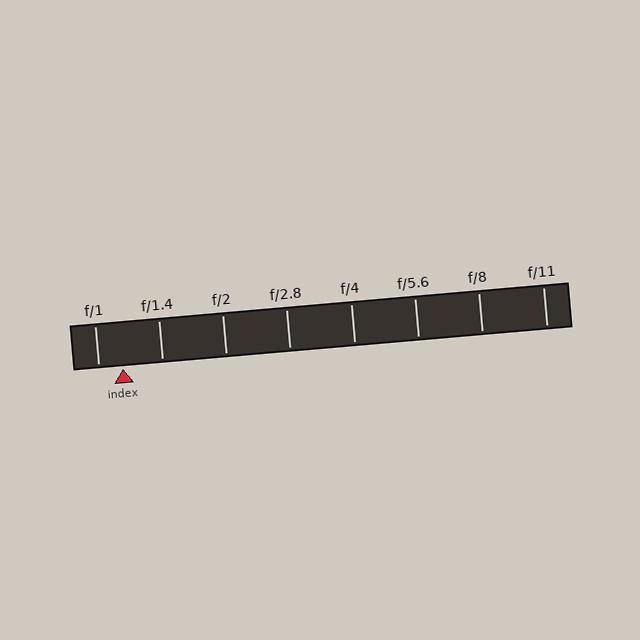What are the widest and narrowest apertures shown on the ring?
The widest aperture shown is f/1 and the narrowest is f/11.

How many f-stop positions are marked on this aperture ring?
There are 8 f-stop positions marked.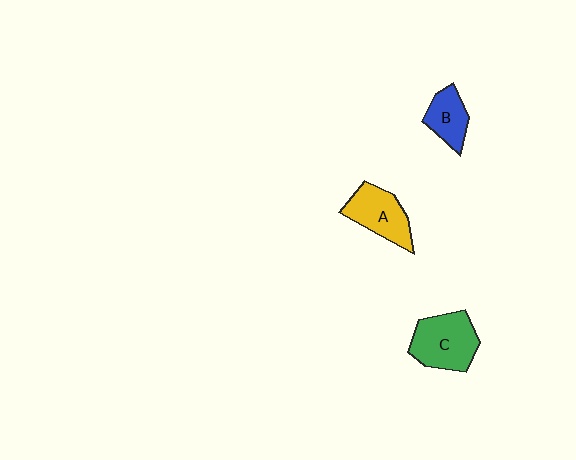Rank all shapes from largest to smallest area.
From largest to smallest: C (green), A (yellow), B (blue).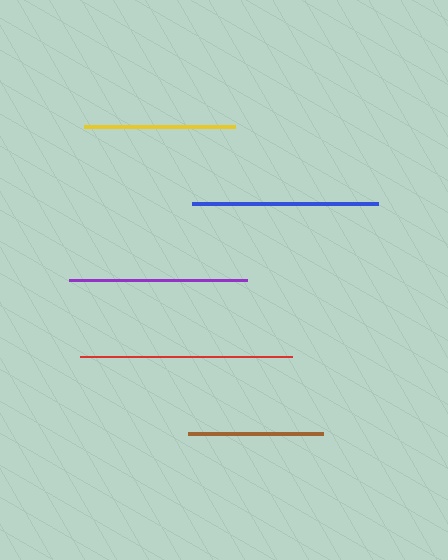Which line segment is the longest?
The red line is the longest at approximately 212 pixels.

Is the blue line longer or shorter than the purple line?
The blue line is longer than the purple line.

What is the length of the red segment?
The red segment is approximately 212 pixels long.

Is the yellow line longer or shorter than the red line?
The red line is longer than the yellow line.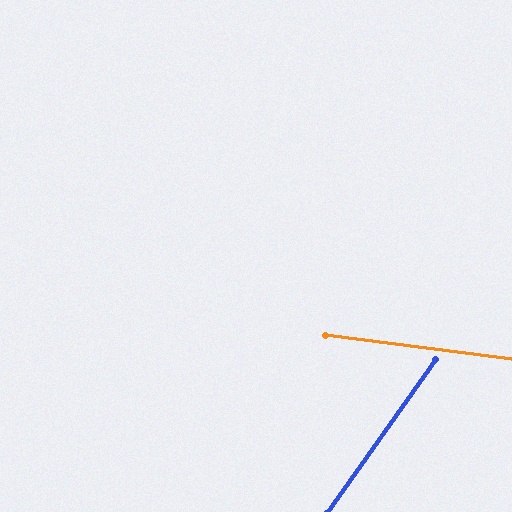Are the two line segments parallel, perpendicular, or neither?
Neither parallel nor perpendicular — they differ by about 62°.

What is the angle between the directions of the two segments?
Approximately 62 degrees.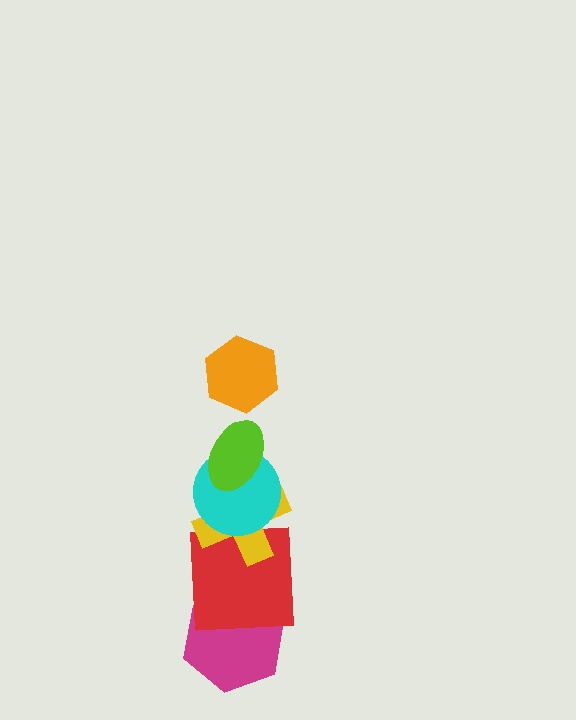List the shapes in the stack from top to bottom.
From top to bottom: the orange hexagon, the lime ellipse, the cyan circle, the yellow cross, the red square, the magenta hexagon.